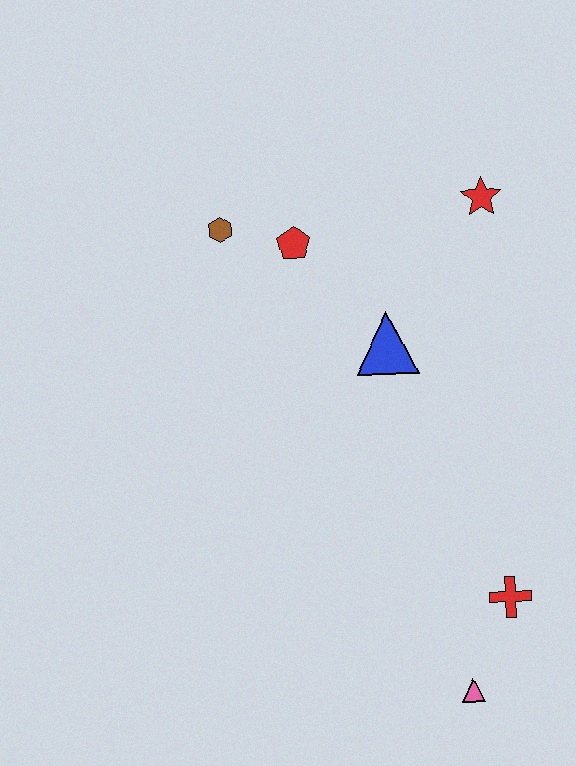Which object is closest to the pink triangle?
The red cross is closest to the pink triangle.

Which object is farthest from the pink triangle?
The brown hexagon is farthest from the pink triangle.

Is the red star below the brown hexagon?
No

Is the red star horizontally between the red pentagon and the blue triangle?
No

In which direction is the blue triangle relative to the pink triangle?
The blue triangle is above the pink triangle.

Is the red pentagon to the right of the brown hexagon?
Yes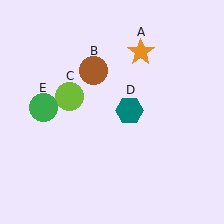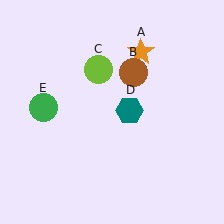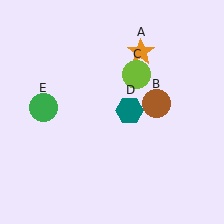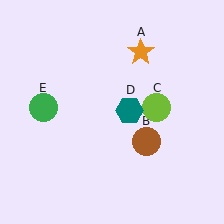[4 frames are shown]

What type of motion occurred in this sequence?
The brown circle (object B), lime circle (object C) rotated clockwise around the center of the scene.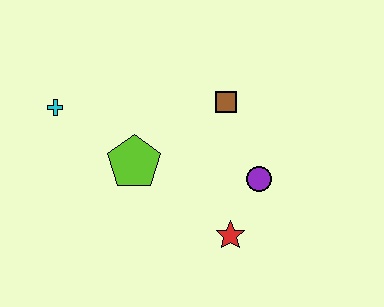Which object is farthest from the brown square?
The cyan cross is farthest from the brown square.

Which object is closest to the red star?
The purple circle is closest to the red star.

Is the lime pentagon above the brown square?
No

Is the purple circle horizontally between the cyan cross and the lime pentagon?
No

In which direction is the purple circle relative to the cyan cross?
The purple circle is to the right of the cyan cross.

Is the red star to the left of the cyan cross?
No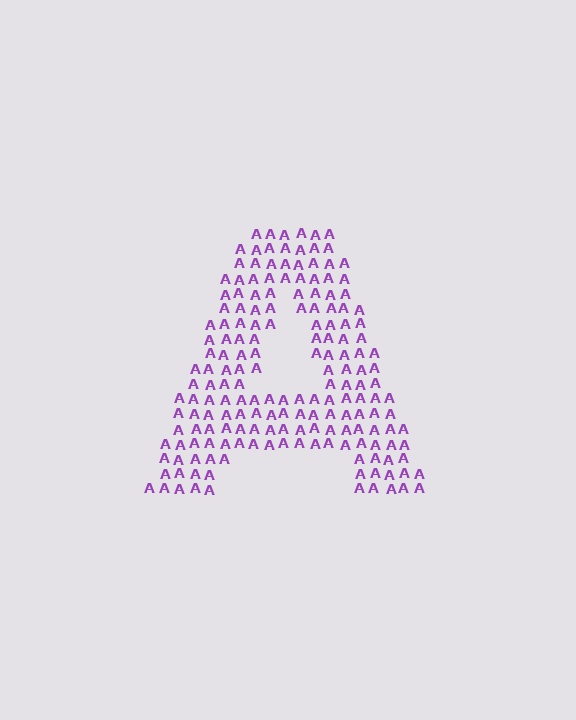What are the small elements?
The small elements are letter A's.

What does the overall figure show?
The overall figure shows the letter A.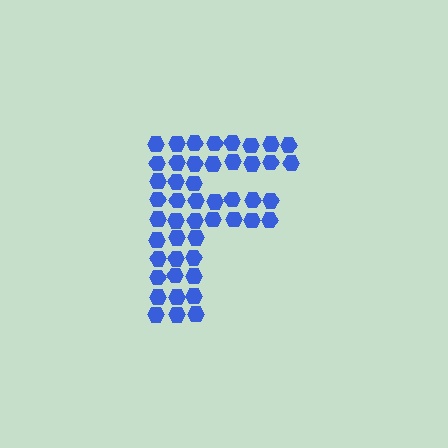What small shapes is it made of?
It is made of small hexagons.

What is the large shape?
The large shape is the letter F.